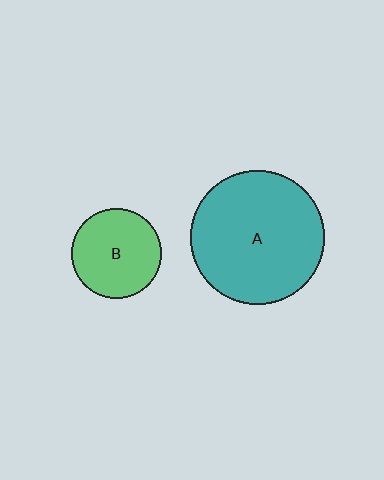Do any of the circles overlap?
No, none of the circles overlap.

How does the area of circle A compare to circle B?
Approximately 2.2 times.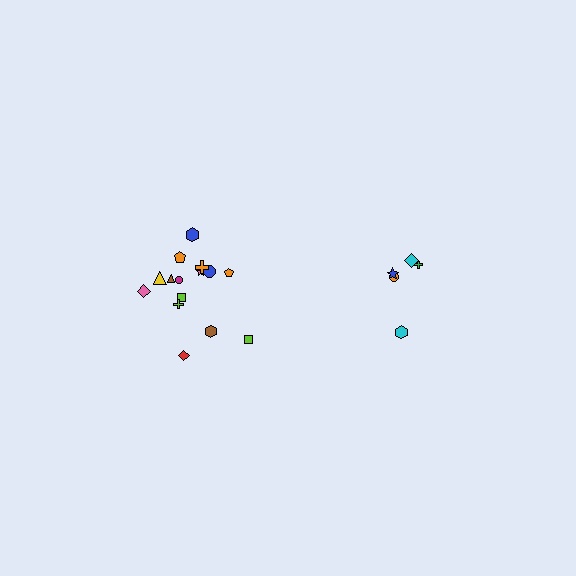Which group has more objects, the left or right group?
The left group.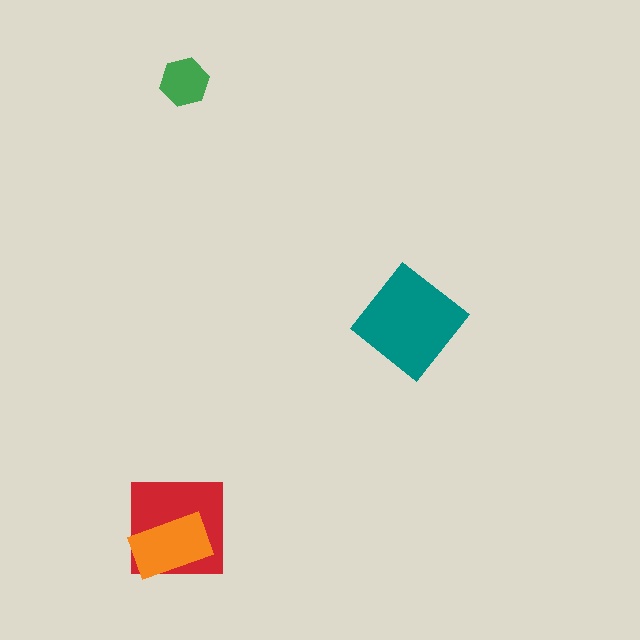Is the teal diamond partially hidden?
No, no other shape covers it.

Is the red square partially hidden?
Yes, it is partially covered by another shape.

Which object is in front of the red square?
The orange rectangle is in front of the red square.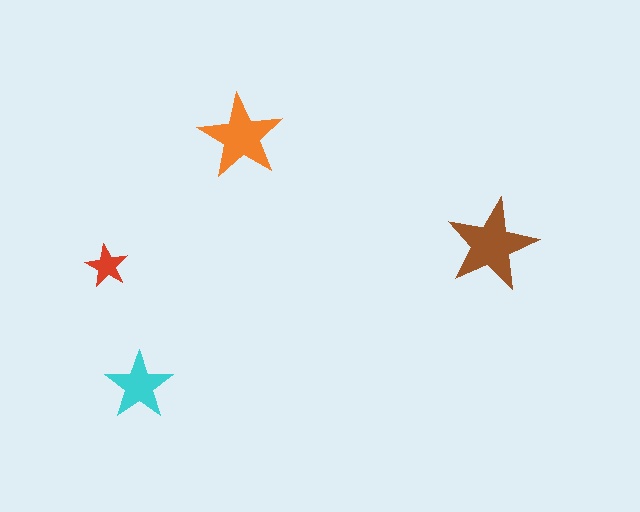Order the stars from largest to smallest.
the brown one, the orange one, the cyan one, the red one.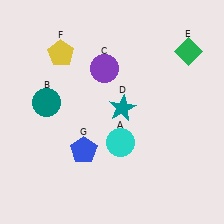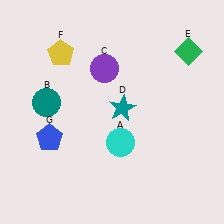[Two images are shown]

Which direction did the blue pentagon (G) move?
The blue pentagon (G) moved left.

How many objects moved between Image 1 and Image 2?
1 object moved between the two images.